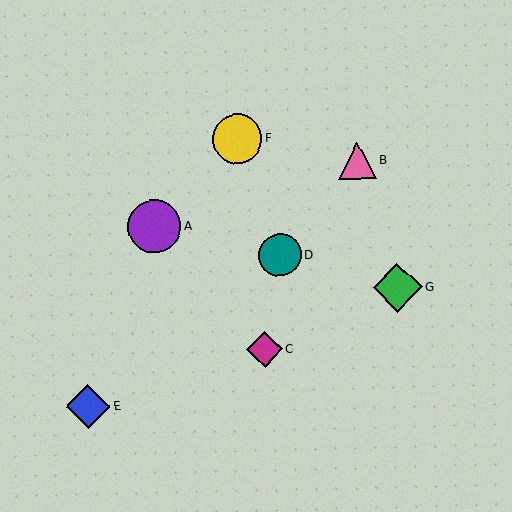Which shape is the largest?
The purple circle (labeled A) is the largest.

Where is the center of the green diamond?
The center of the green diamond is at (397, 287).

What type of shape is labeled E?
Shape E is a blue diamond.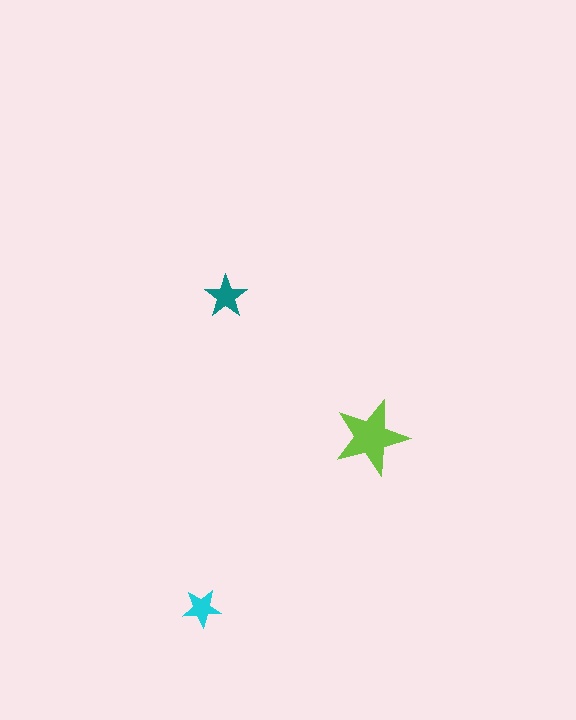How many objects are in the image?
There are 3 objects in the image.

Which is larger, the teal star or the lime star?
The lime one.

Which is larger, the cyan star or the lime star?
The lime one.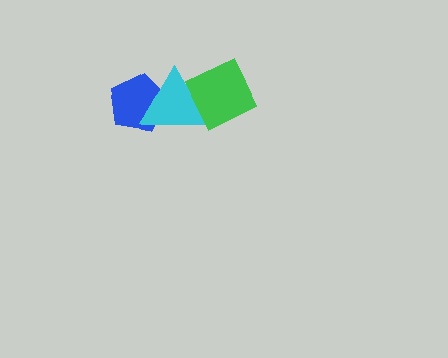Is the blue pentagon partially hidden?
Yes, it is partially covered by another shape.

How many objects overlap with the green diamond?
1 object overlaps with the green diamond.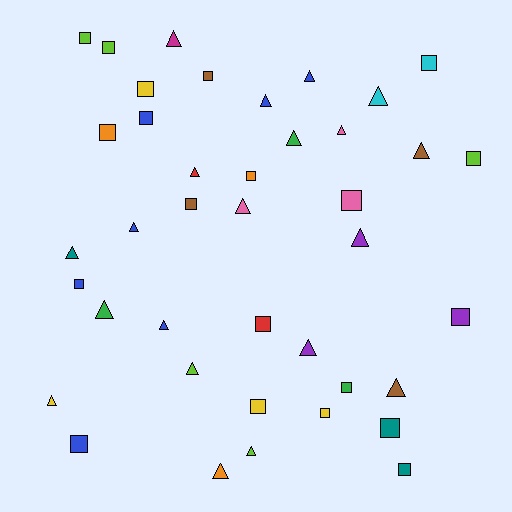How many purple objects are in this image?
There are 3 purple objects.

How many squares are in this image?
There are 20 squares.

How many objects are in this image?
There are 40 objects.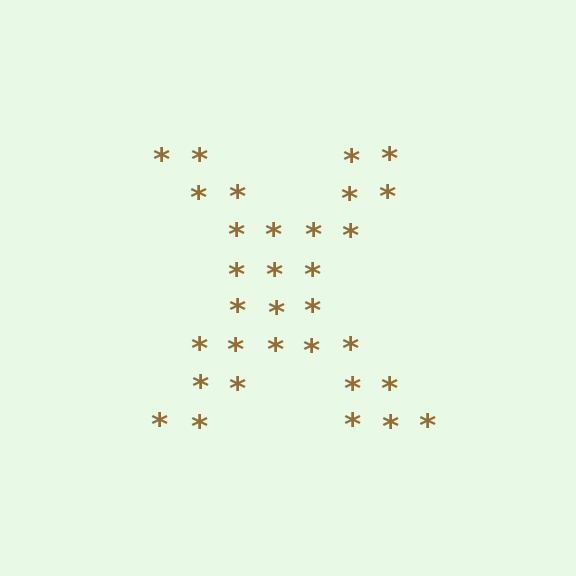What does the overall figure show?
The overall figure shows the letter X.